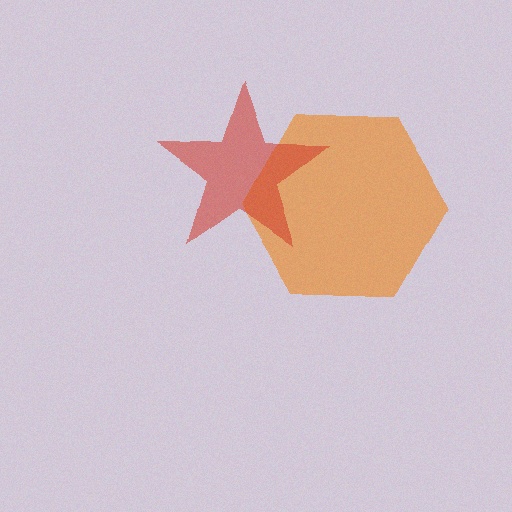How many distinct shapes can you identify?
There are 2 distinct shapes: an orange hexagon, a red star.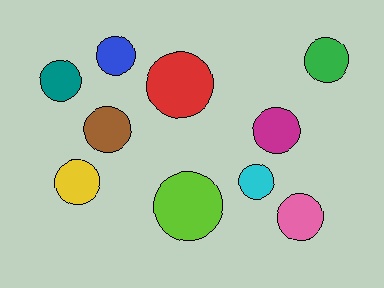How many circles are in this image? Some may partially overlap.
There are 10 circles.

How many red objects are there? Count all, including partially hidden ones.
There is 1 red object.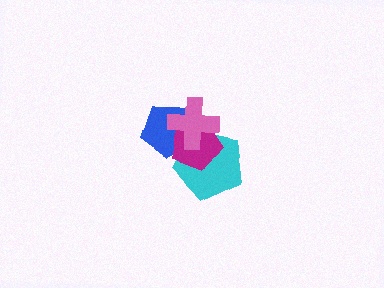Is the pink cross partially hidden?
No, no other shape covers it.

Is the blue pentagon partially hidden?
Yes, it is partially covered by another shape.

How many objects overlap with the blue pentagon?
3 objects overlap with the blue pentagon.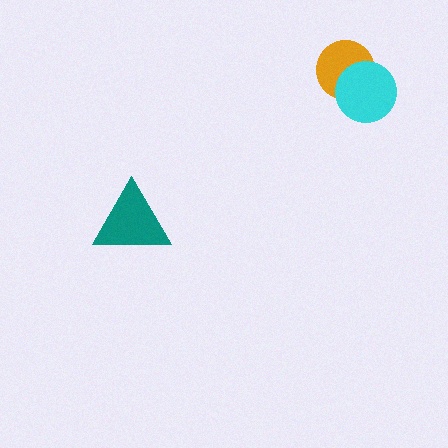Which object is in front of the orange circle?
The cyan circle is in front of the orange circle.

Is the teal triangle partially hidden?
No, no other shape covers it.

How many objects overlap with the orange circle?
1 object overlaps with the orange circle.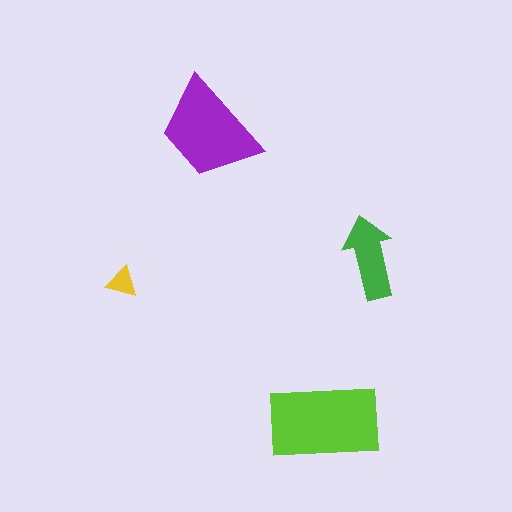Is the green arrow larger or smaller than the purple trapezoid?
Smaller.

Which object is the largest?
The lime rectangle.